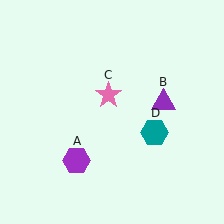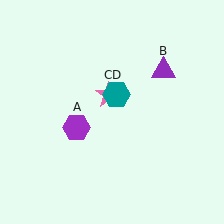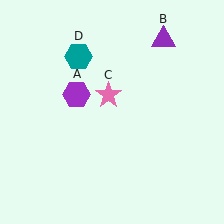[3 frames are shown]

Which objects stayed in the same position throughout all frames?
Pink star (object C) remained stationary.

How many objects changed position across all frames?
3 objects changed position: purple hexagon (object A), purple triangle (object B), teal hexagon (object D).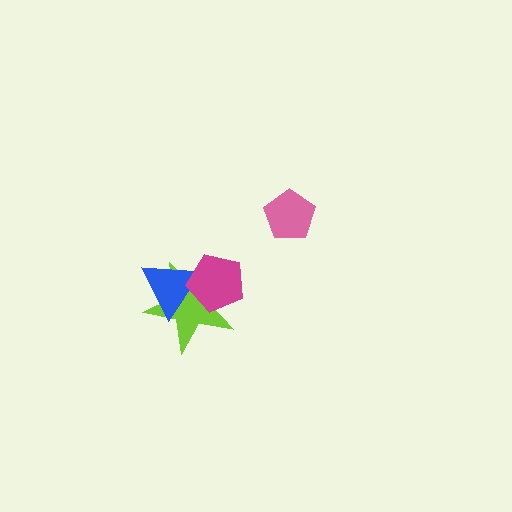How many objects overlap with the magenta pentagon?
2 objects overlap with the magenta pentagon.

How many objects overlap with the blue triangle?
2 objects overlap with the blue triangle.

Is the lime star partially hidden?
Yes, it is partially covered by another shape.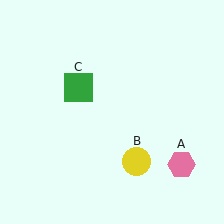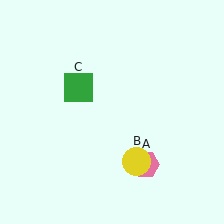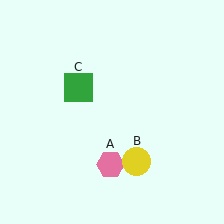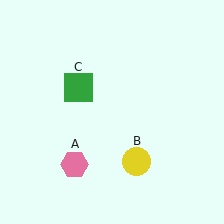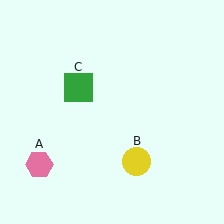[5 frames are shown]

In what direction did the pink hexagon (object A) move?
The pink hexagon (object A) moved left.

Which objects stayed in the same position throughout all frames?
Yellow circle (object B) and green square (object C) remained stationary.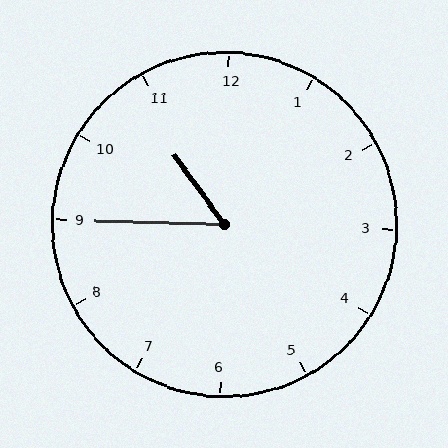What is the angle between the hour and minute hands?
Approximately 52 degrees.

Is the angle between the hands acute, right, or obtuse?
It is acute.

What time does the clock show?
10:45.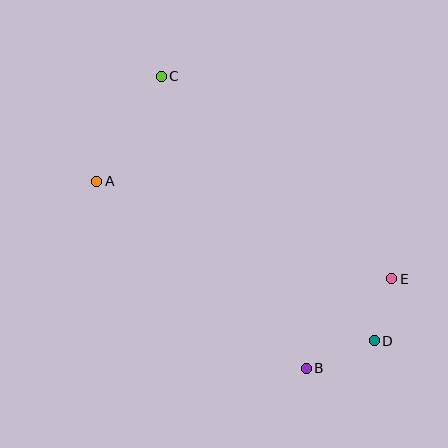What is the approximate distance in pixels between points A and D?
The distance between A and D is approximately 320 pixels.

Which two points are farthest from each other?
Points C and D are farthest from each other.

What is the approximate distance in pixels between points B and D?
The distance between B and D is approximately 73 pixels.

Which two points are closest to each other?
Points D and E are closest to each other.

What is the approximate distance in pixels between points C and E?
The distance between C and E is approximately 307 pixels.